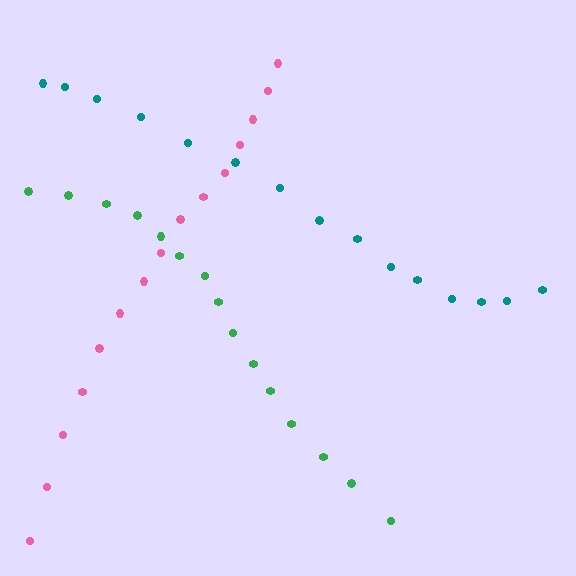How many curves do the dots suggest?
There are 3 distinct paths.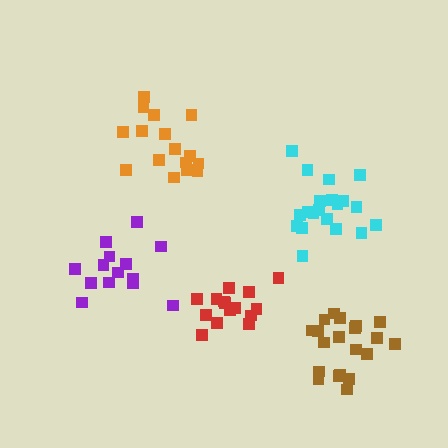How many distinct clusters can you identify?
There are 5 distinct clusters.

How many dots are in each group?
Group 1: 14 dots, Group 2: 15 dots, Group 3: 20 dots, Group 4: 16 dots, Group 5: 20 dots (85 total).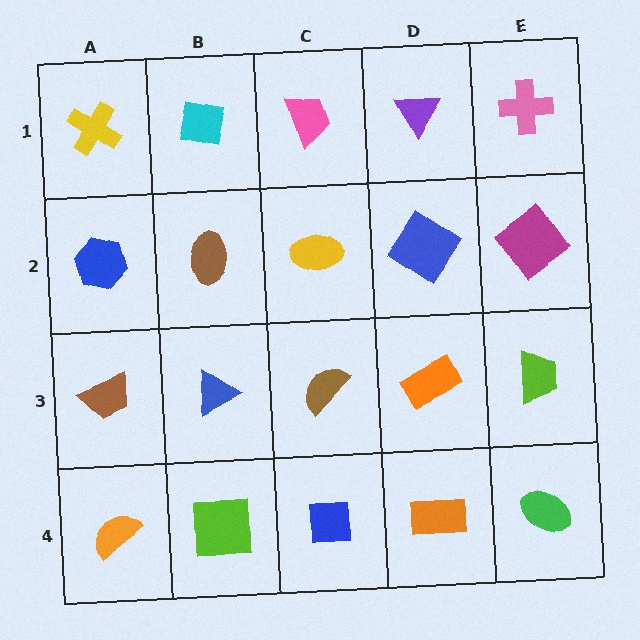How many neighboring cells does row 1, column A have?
2.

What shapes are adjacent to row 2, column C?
A pink trapezoid (row 1, column C), a brown semicircle (row 3, column C), a brown ellipse (row 2, column B), a blue diamond (row 2, column D).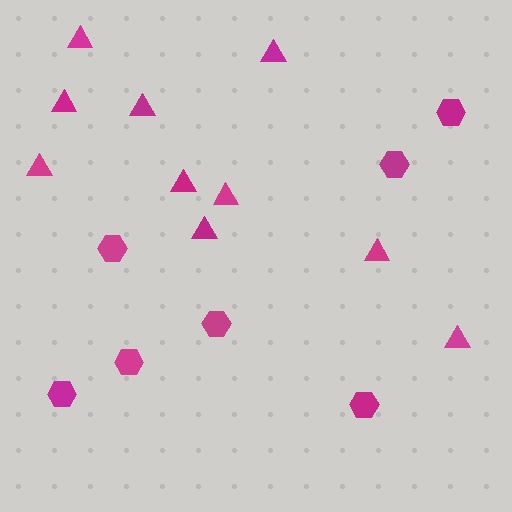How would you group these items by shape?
There are 2 groups: one group of triangles (10) and one group of hexagons (7).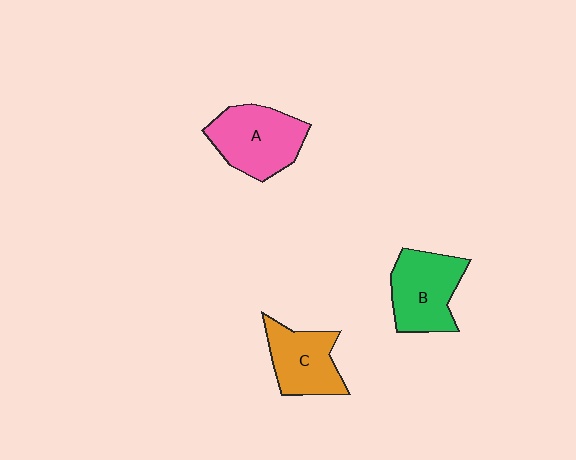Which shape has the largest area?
Shape A (pink).